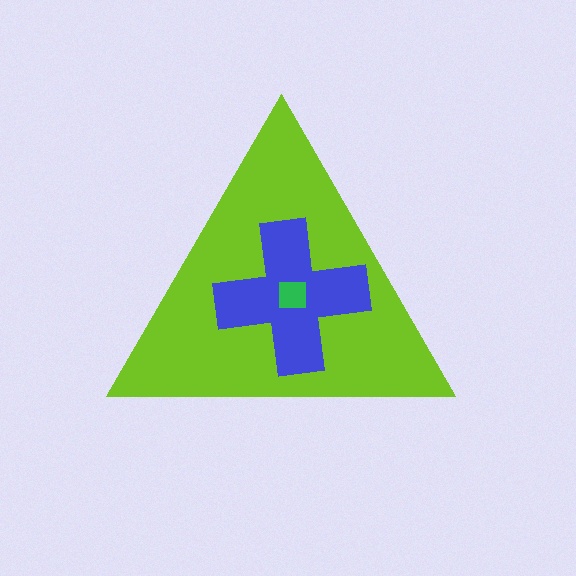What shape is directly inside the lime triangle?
The blue cross.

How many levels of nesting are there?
3.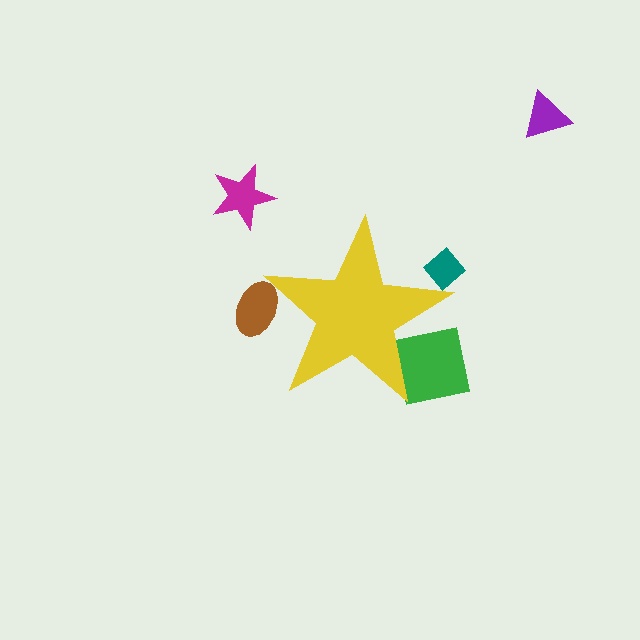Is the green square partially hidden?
Yes, the green square is partially hidden behind the yellow star.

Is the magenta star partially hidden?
No, the magenta star is fully visible.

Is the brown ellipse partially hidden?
Yes, the brown ellipse is partially hidden behind the yellow star.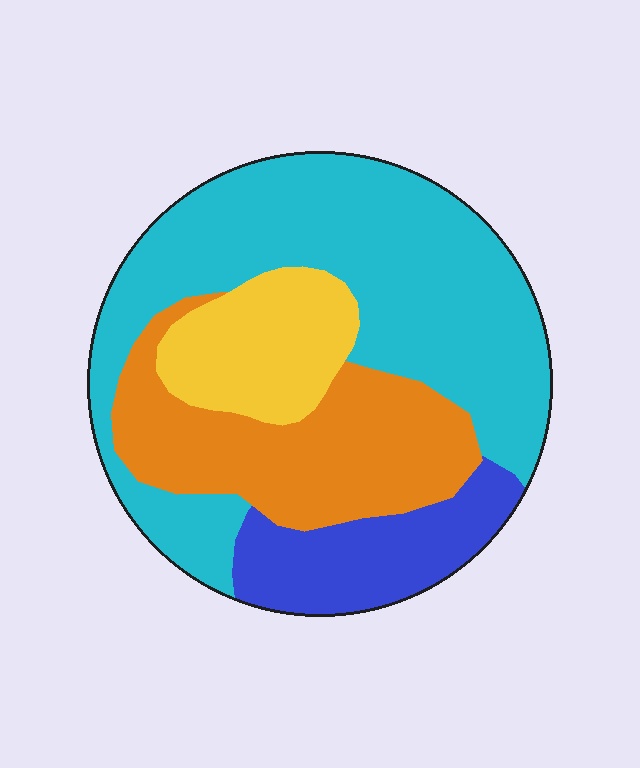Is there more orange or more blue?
Orange.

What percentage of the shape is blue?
Blue covers roughly 15% of the shape.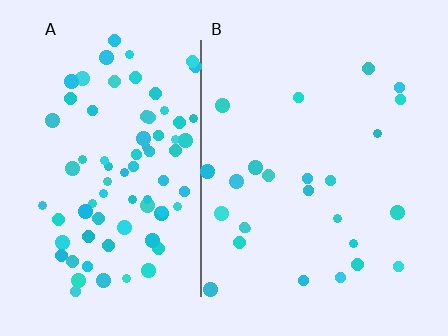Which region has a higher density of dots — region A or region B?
A (the left).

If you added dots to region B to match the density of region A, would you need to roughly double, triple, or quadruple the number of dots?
Approximately triple.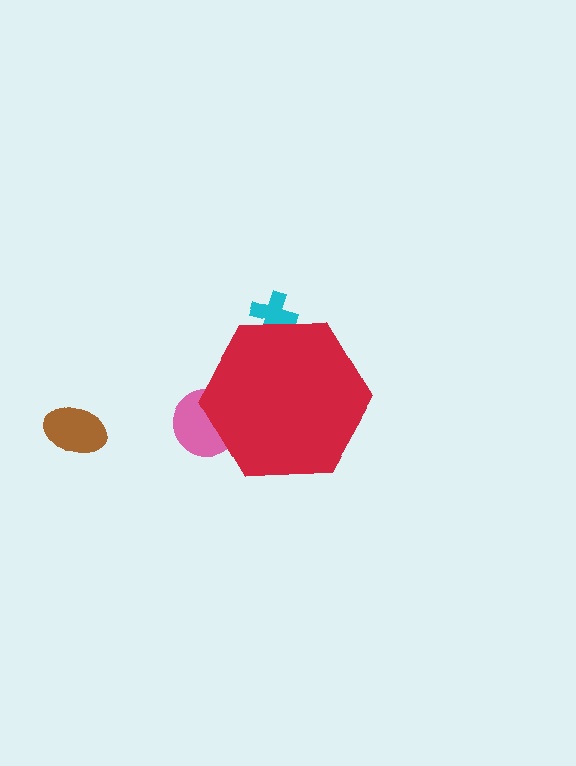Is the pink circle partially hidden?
Yes, the pink circle is partially hidden behind the red hexagon.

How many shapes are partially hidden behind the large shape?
2 shapes are partially hidden.